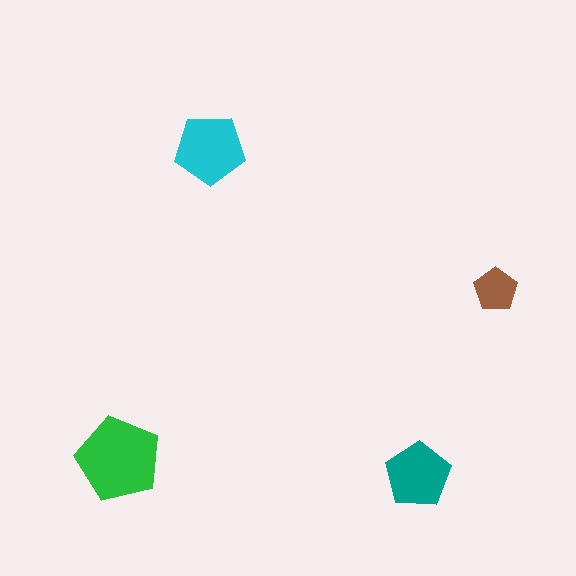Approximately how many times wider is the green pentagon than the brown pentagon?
About 2 times wider.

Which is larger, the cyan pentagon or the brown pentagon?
The cyan one.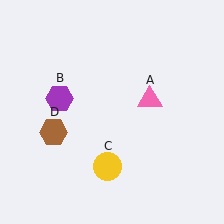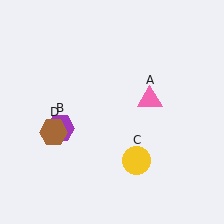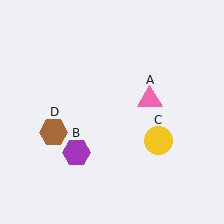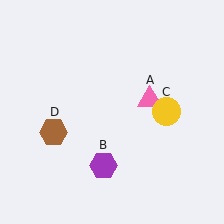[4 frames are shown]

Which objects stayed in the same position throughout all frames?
Pink triangle (object A) and brown hexagon (object D) remained stationary.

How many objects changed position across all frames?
2 objects changed position: purple hexagon (object B), yellow circle (object C).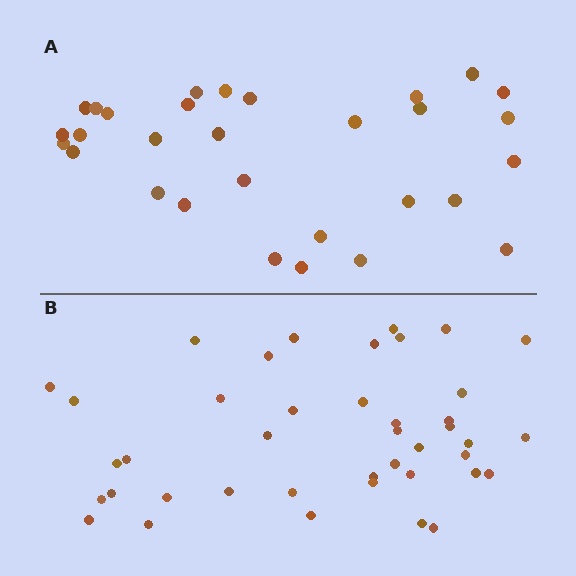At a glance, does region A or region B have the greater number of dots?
Region B (the bottom region) has more dots.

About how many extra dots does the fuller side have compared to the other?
Region B has roughly 12 or so more dots than region A.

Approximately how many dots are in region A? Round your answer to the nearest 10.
About 30 dots.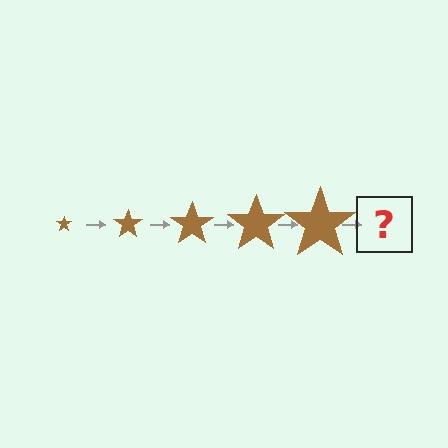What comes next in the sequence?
The next element should be a brown star, larger than the previous one.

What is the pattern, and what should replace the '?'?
The pattern is that the star gets progressively larger each step. The '?' should be a brown star, larger than the previous one.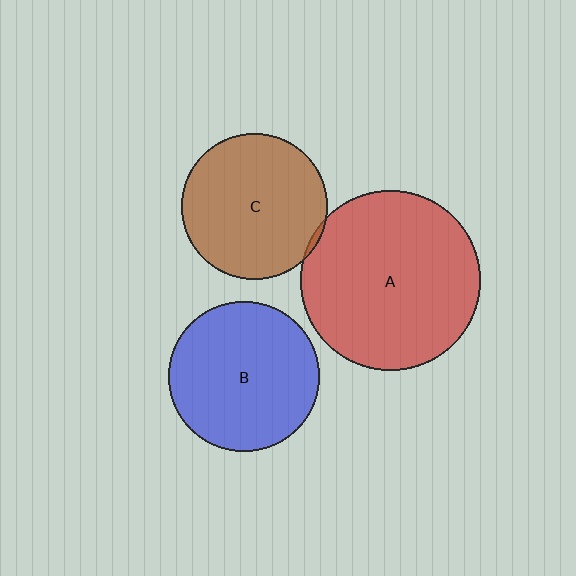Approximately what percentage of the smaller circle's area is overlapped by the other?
Approximately 5%.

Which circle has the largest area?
Circle A (red).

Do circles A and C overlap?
Yes.